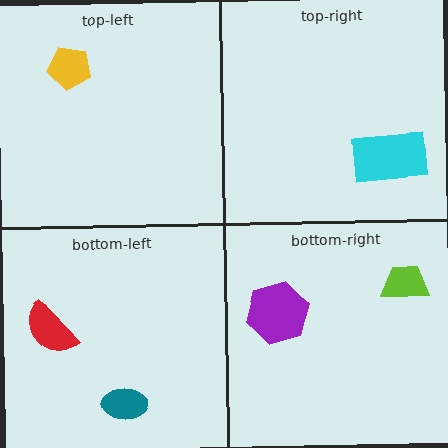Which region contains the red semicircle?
The bottom-left region.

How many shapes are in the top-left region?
1.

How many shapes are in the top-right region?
1.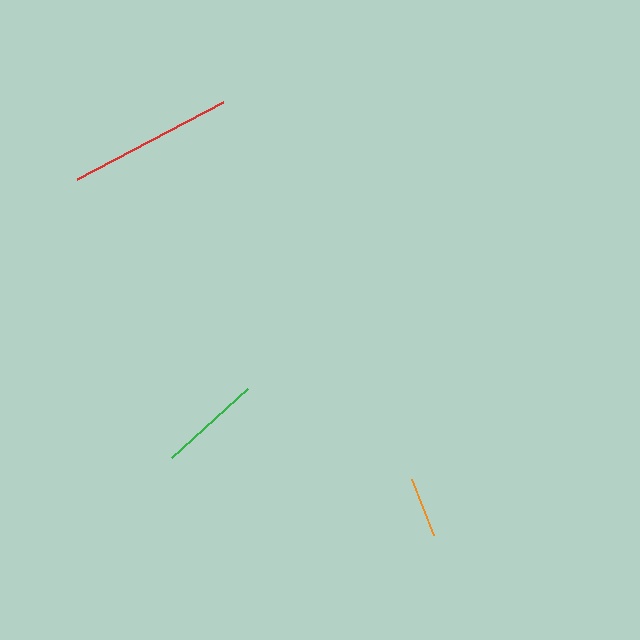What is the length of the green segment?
The green segment is approximately 103 pixels long.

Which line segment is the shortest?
The orange line is the shortest at approximately 61 pixels.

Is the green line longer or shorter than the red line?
The red line is longer than the green line.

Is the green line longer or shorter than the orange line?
The green line is longer than the orange line.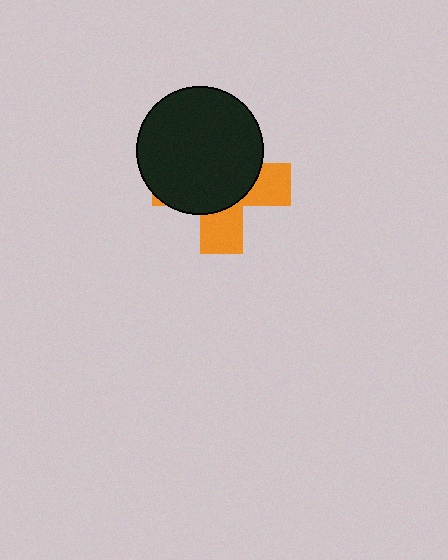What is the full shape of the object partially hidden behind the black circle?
The partially hidden object is an orange cross.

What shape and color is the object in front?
The object in front is a black circle.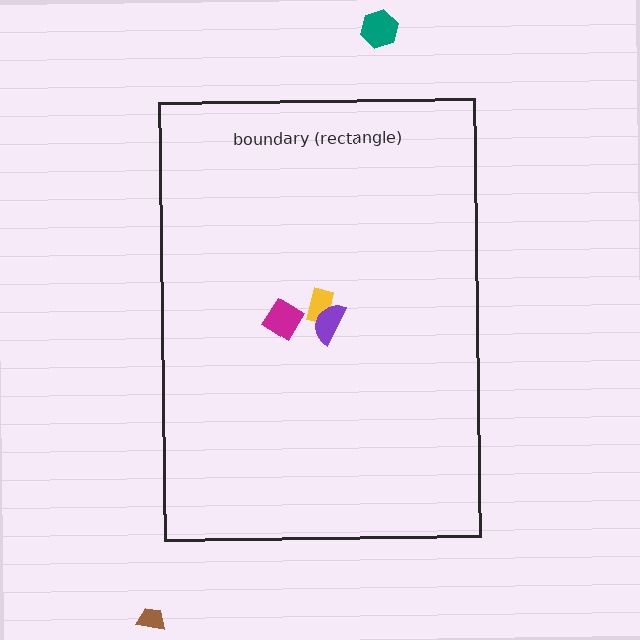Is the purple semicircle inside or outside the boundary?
Inside.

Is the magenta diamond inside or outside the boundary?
Inside.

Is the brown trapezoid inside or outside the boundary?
Outside.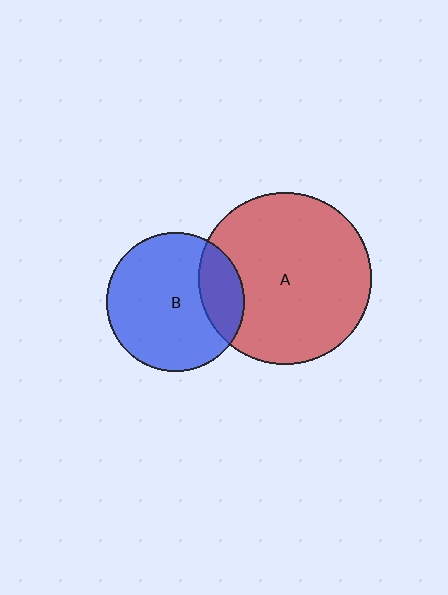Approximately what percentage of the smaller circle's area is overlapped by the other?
Approximately 20%.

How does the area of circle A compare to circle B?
Approximately 1.6 times.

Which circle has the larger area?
Circle A (red).